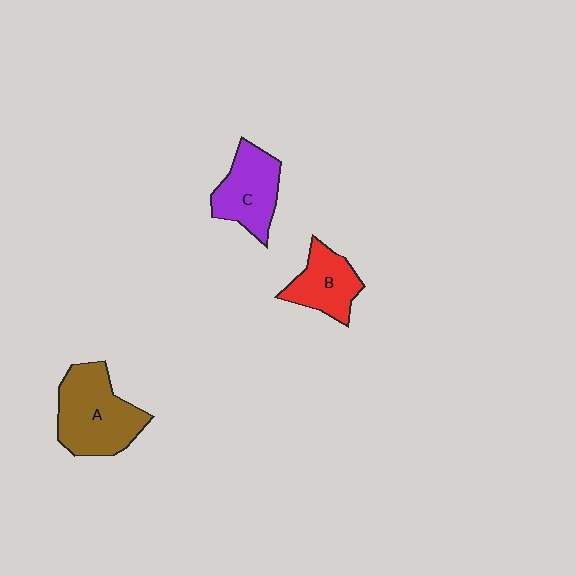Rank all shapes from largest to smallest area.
From largest to smallest: A (brown), C (purple), B (red).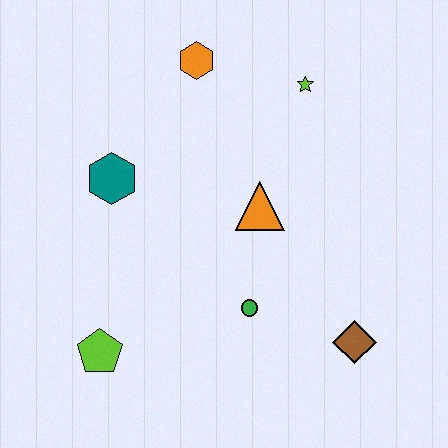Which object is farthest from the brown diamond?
The orange hexagon is farthest from the brown diamond.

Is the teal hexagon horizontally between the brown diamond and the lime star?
No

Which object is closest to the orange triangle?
The green circle is closest to the orange triangle.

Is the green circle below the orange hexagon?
Yes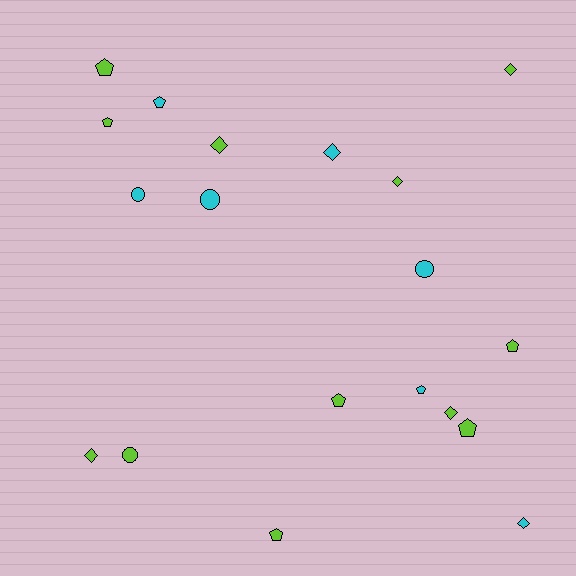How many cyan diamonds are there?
There are 2 cyan diamonds.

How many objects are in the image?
There are 19 objects.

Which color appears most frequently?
Lime, with 12 objects.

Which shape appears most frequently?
Pentagon, with 8 objects.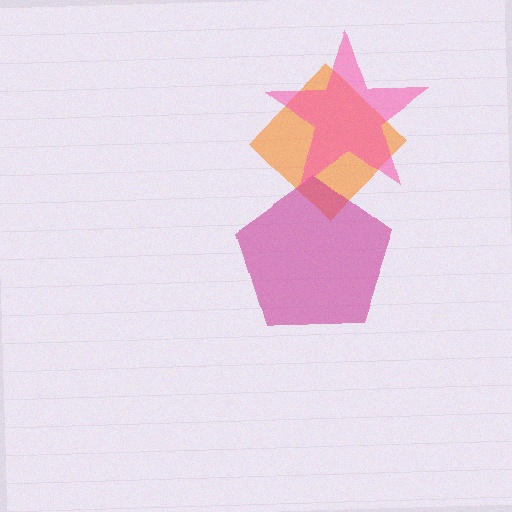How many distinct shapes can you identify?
There are 3 distinct shapes: an orange diamond, a magenta pentagon, a pink star.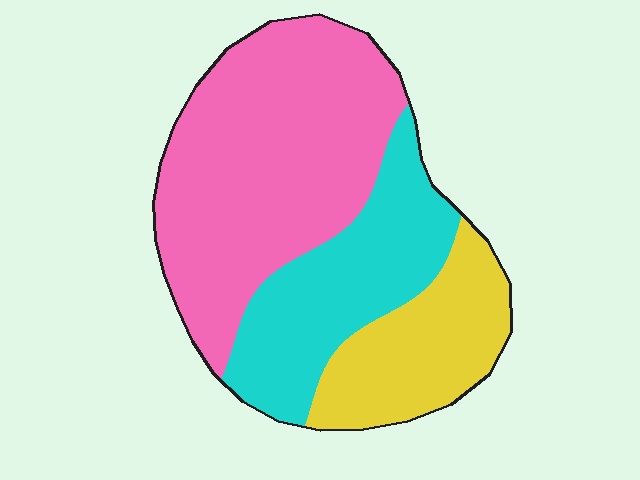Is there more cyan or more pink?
Pink.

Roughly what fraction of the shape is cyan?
Cyan takes up between a sixth and a third of the shape.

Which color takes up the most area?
Pink, at roughly 50%.